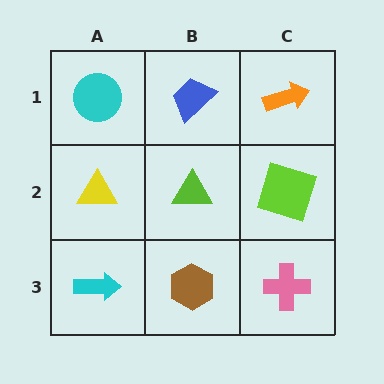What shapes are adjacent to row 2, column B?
A blue trapezoid (row 1, column B), a brown hexagon (row 3, column B), a yellow triangle (row 2, column A), a lime square (row 2, column C).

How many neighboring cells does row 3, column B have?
3.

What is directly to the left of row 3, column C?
A brown hexagon.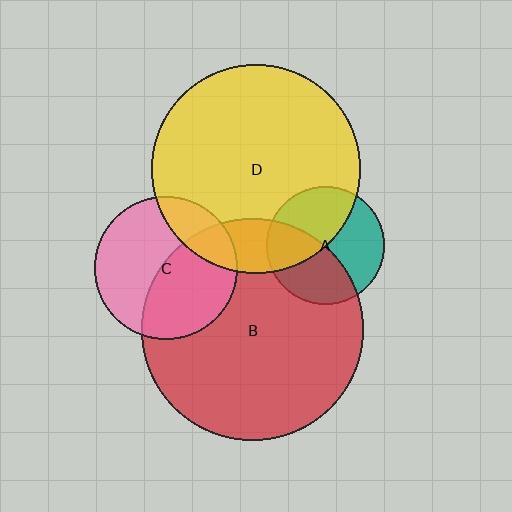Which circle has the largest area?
Circle B (red).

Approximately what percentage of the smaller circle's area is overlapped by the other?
Approximately 45%.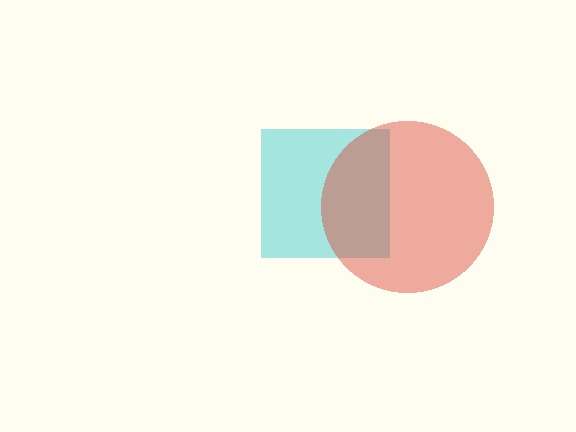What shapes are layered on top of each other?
The layered shapes are: a cyan square, a red circle.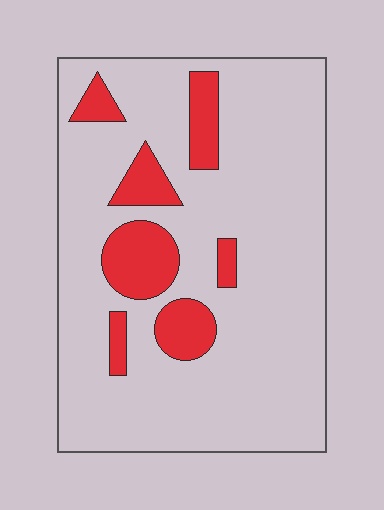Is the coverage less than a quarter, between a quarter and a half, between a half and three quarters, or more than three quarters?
Less than a quarter.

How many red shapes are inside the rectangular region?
7.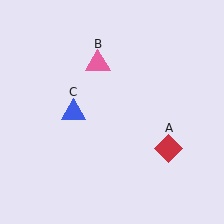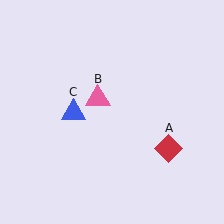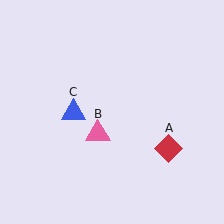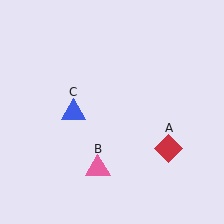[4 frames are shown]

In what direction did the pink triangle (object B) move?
The pink triangle (object B) moved down.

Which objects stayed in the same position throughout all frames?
Red diamond (object A) and blue triangle (object C) remained stationary.